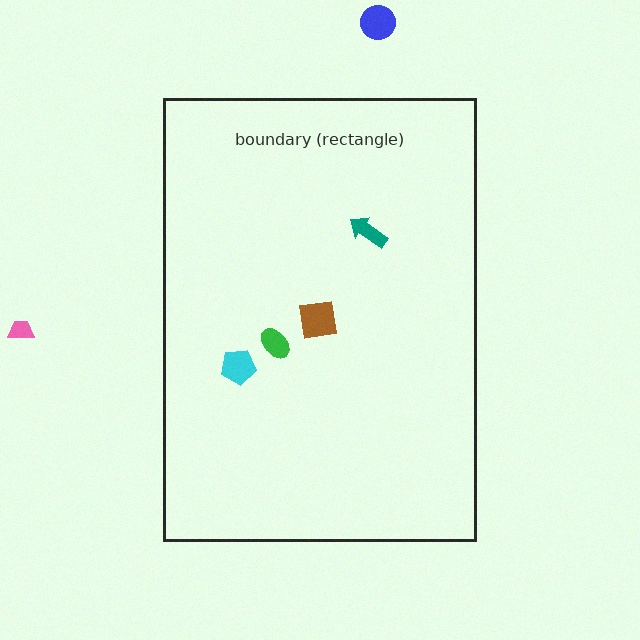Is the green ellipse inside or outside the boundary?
Inside.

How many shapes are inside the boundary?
4 inside, 2 outside.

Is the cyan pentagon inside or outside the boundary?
Inside.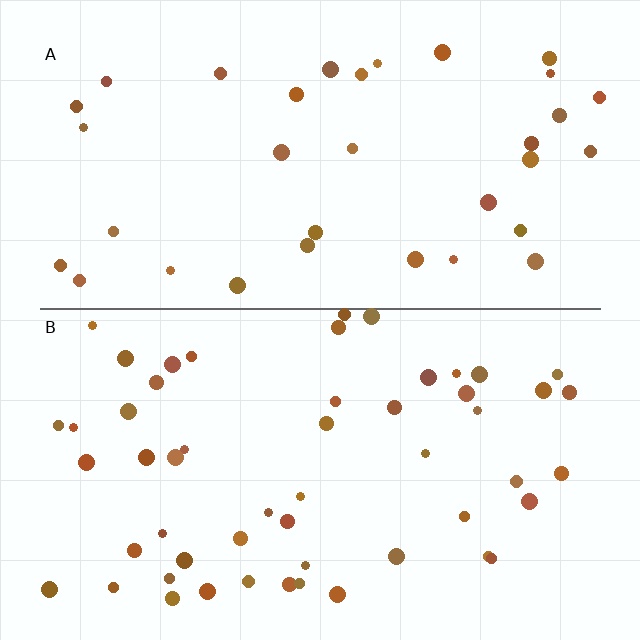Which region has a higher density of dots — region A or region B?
B (the bottom).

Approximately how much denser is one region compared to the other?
Approximately 1.6× — region B over region A.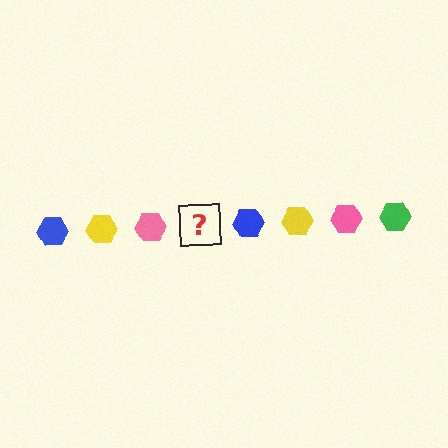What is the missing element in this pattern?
The missing element is a green hexagon.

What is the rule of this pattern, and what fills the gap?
The rule is that the pattern cycles through blue, yellow, pink, green hexagons. The gap should be filled with a green hexagon.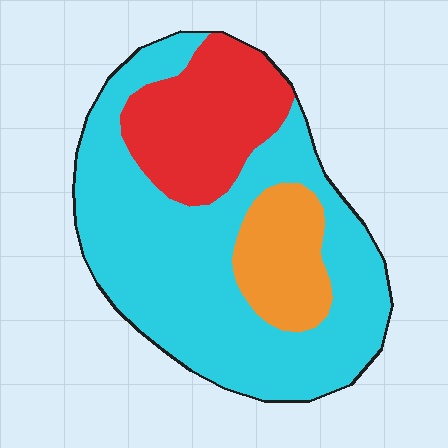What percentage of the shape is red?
Red covers around 25% of the shape.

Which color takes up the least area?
Orange, at roughly 15%.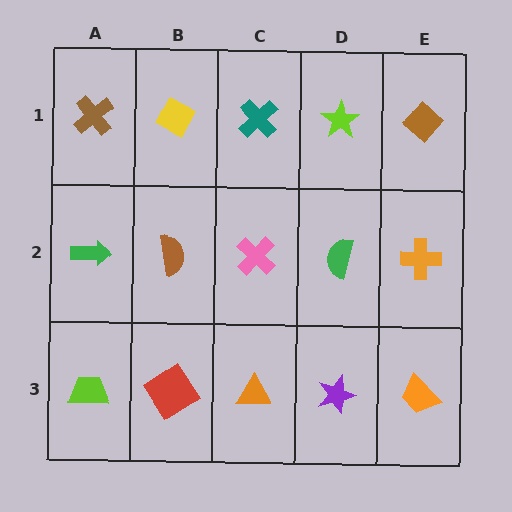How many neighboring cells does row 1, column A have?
2.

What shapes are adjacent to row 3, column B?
A brown semicircle (row 2, column B), a lime trapezoid (row 3, column A), an orange triangle (row 3, column C).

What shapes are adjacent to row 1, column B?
A brown semicircle (row 2, column B), a brown cross (row 1, column A), a teal cross (row 1, column C).